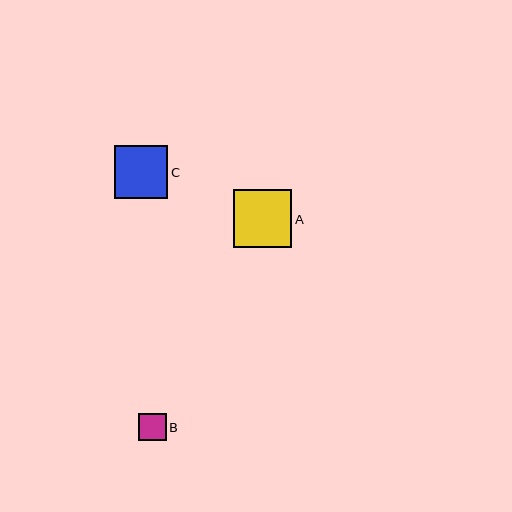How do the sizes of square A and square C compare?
Square A and square C are approximately the same size.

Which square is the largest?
Square A is the largest with a size of approximately 58 pixels.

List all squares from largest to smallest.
From largest to smallest: A, C, B.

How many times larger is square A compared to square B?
Square A is approximately 2.1 times the size of square B.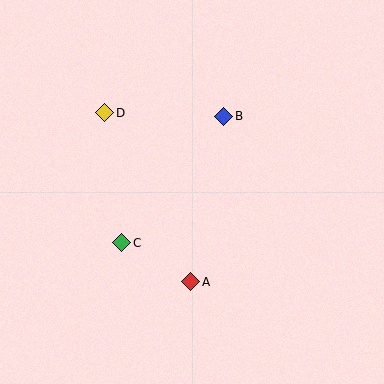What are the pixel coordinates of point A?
Point A is at (191, 282).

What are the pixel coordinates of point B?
Point B is at (224, 116).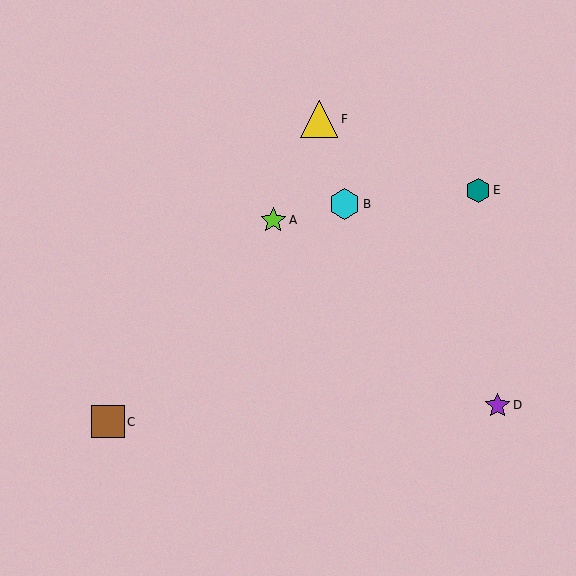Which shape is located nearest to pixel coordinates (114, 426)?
The brown square (labeled C) at (108, 422) is nearest to that location.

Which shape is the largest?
The yellow triangle (labeled F) is the largest.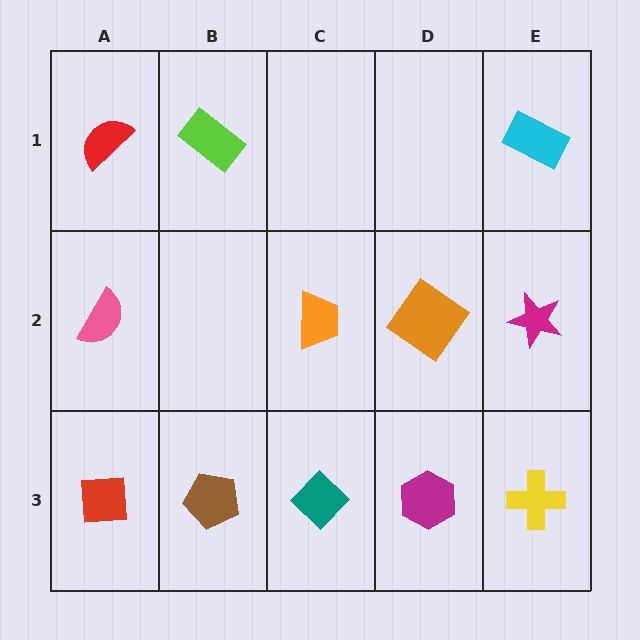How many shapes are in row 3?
5 shapes.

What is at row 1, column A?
A red semicircle.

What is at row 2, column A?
A pink semicircle.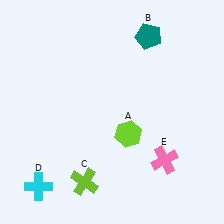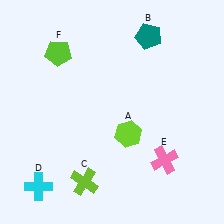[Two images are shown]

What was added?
A lime pentagon (F) was added in Image 2.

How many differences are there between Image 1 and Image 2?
There is 1 difference between the two images.